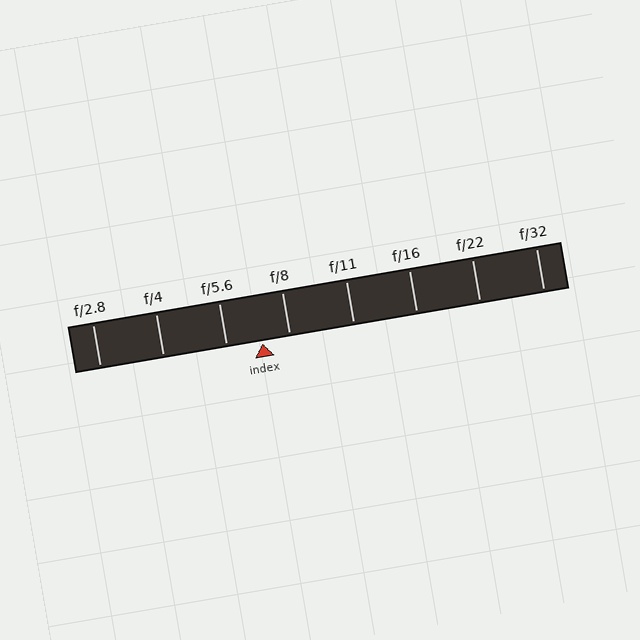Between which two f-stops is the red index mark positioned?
The index mark is between f/5.6 and f/8.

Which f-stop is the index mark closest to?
The index mark is closest to f/8.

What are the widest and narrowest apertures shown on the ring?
The widest aperture shown is f/2.8 and the narrowest is f/32.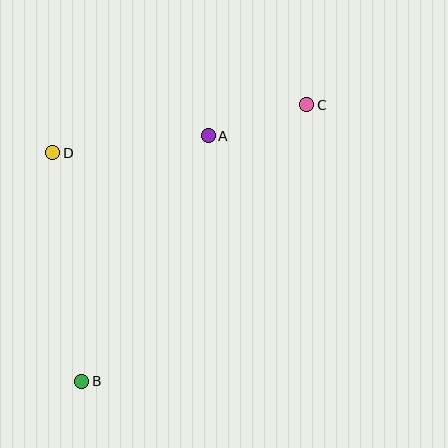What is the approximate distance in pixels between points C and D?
The distance between C and D is approximately 258 pixels.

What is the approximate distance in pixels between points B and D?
The distance between B and D is approximately 231 pixels.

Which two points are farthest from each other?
Points B and C are farthest from each other.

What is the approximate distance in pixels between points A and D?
The distance between A and D is approximately 157 pixels.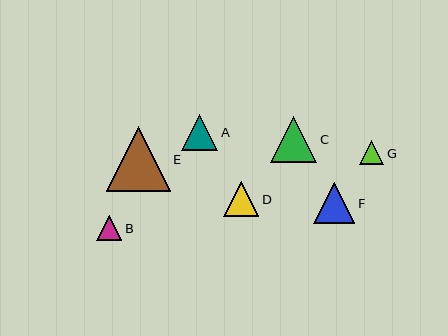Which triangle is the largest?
Triangle E is the largest with a size of approximately 64 pixels.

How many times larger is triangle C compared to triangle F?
Triangle C is approximately 1.1 times the size of triangle F.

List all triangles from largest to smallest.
From largest to smallest: E, C, F, A, D, B, G.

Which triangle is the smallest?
Triangle G is the smallest with a size of approximately 24 pixels.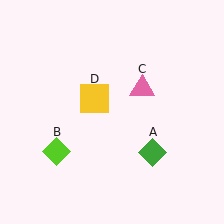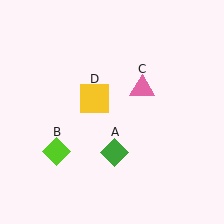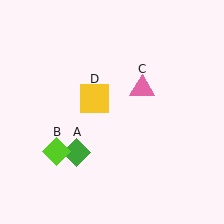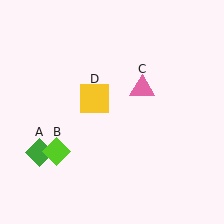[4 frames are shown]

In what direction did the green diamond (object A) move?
The green diamond (object A) moved left.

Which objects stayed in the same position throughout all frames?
Lime diamond (object B) and pink triangle (object C) and yellow square (object D) remained stationary.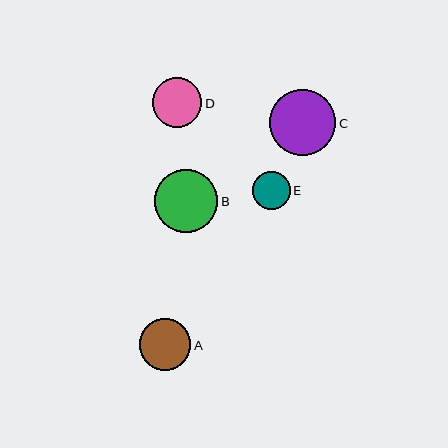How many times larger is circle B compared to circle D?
Circle B is approximately 1.3 times the size of circle D.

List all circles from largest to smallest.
From largest to smallest: C, B, A, D, E.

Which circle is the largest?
Circle C is the largest with a size of approximately 67 pixels.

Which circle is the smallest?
Circle E is the smallest with a size of approximately 38 pixels.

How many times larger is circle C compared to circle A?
Circle C is approximately 1.3 times the size of circle A.